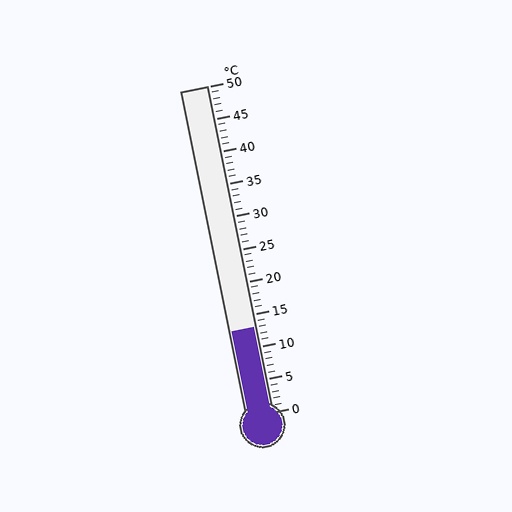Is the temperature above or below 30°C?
The temperature is below 30°C.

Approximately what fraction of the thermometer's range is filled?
The thermometer is filled to approximately 25% of its range.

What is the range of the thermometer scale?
The thermometer scale ranges from 0°C to 50°C.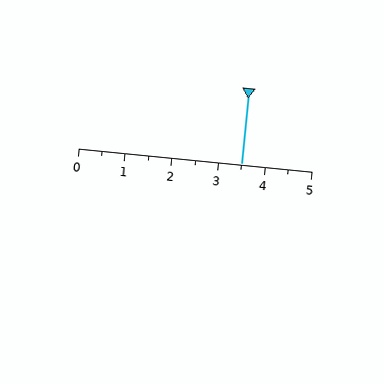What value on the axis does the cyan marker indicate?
The marker indicates approximately 3.5.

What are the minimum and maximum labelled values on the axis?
The axis runs from 0 to 5.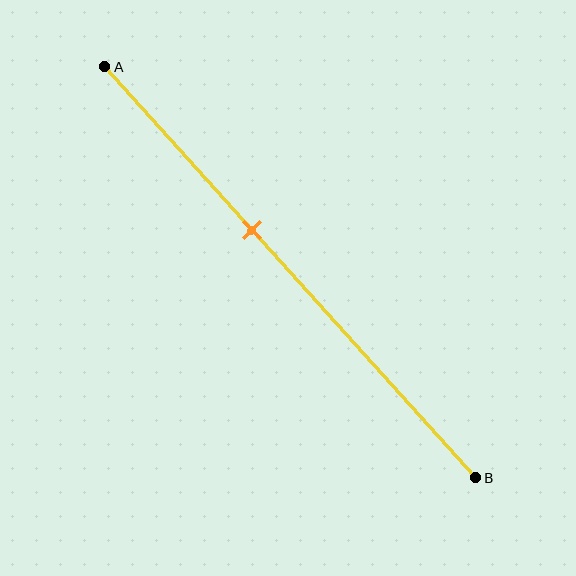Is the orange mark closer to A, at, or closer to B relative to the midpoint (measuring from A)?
The orange mark is closer to point A than the midpoint of segment AB.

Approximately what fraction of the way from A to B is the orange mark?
The orange mark is approximately 40% of the way from A to B.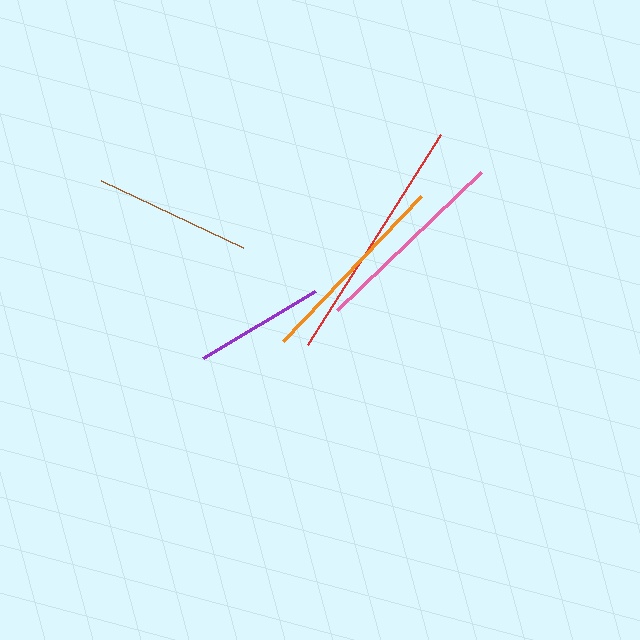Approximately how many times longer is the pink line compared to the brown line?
The pink line is approximately 1.3 times the length of the brown line.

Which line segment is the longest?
The red line is the longest at approximately 248 pixels.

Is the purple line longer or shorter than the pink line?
The pink line is longer than the purple line.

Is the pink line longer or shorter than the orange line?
The pink line is longer than the orange line.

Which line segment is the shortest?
The purple line is the shortest at approximately 131 pixels.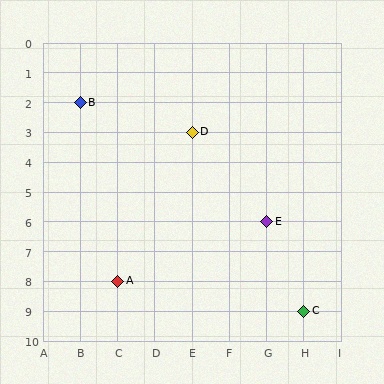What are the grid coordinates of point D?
Point D is at grid coordinates (E, 3).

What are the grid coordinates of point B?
Point B is at grid coordinates (B, 2).